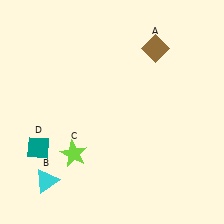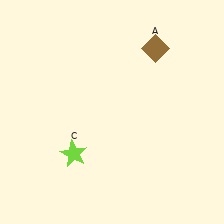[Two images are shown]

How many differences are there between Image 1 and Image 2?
There are 2 differences between the two images.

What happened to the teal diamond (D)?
The teal diamond (D) was removed in Image 2. It was in the bottom-left area of Image 1.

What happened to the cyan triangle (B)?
The cyan triangle (B) was removed in Image 2. It was in the bottom-left area of Image 1.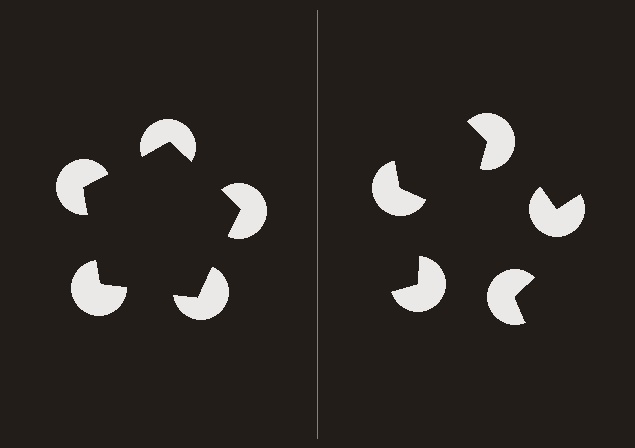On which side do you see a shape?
An illusory pentagon appears on the left side. On the right side the wedge cuts are rotated, so no coherent shape forms.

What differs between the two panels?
The pac-man discs are positioned identically on both sides; only the wedge orientations differ. On the left they align to a pentagon; on the right they are misaligned.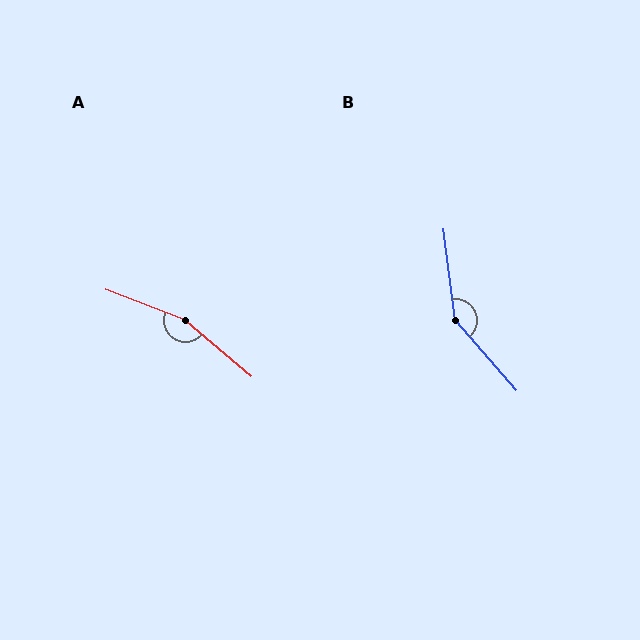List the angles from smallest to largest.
B (146°), A (161°).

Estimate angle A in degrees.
Approximately 161 degrees.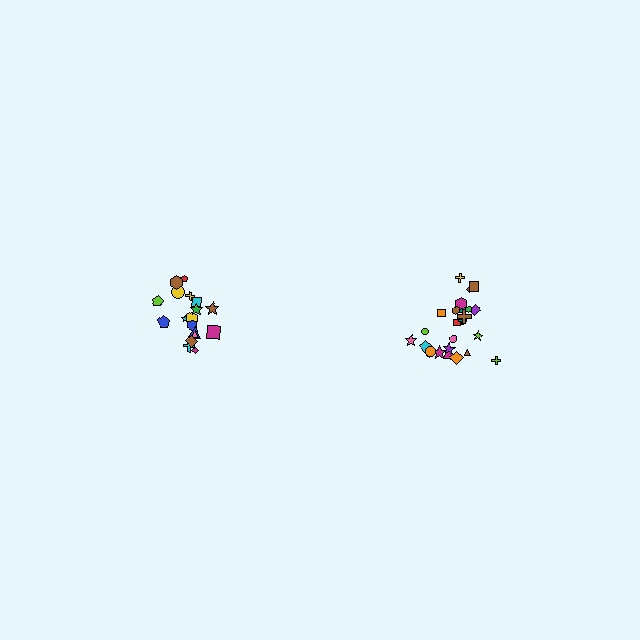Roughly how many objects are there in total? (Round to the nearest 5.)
Roughly 45 objects in total.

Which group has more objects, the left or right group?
The right group.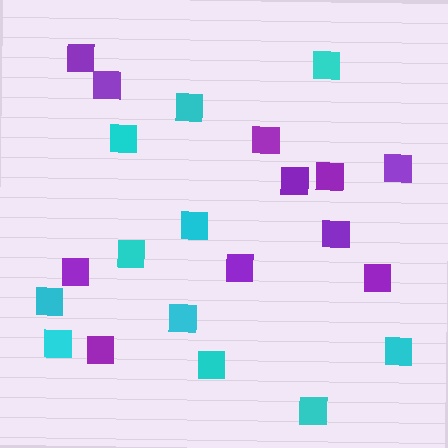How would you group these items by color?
There are 2 groups: one group of purple squares (11) and one group of cyan squares (11).